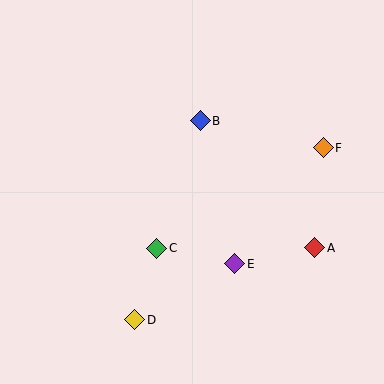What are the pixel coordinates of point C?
Point C is at (157, 248).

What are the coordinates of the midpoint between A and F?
The midpoint between A and F is at (319, 198).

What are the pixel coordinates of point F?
Point F is at (323, 148).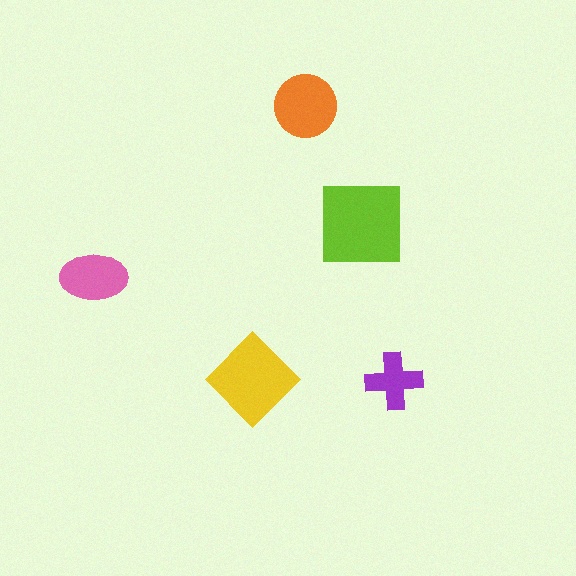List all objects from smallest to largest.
The purple cross, the pink ellipse, the orange circle, the yellow diamond, the lime square.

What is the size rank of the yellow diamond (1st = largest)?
2nd.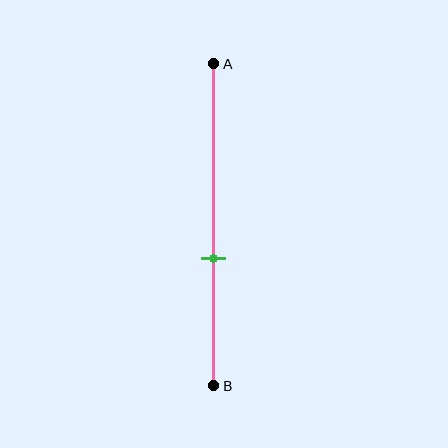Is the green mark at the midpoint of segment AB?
No, the mark is at about 60% from A, not at the 50% midpoint.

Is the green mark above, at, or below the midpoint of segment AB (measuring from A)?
The green mark is below the midpoint of segment AB.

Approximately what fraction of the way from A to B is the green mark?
The green mark is approximately 60% of the way from A to B.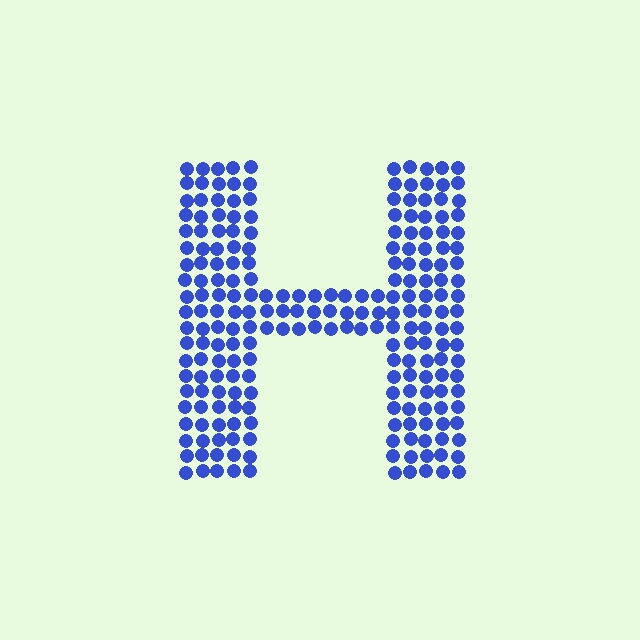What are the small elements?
The small elements are circles.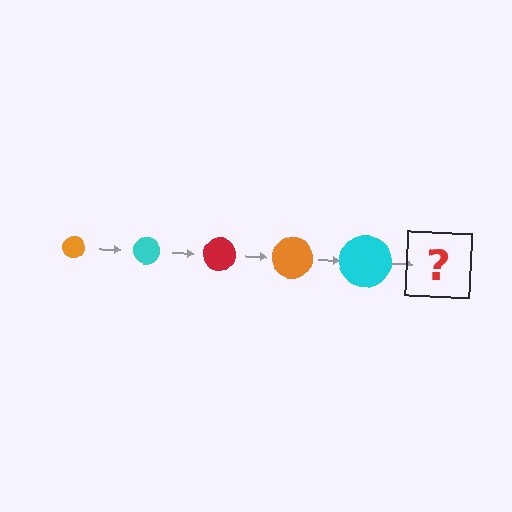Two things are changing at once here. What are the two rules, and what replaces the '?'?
The two rules are that the circle grows larger each step and the color cycles through orange, cyan, and red. The '?' should be a red circle, larger than the previous one.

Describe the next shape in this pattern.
It should be a red circle, larger than the previous one.